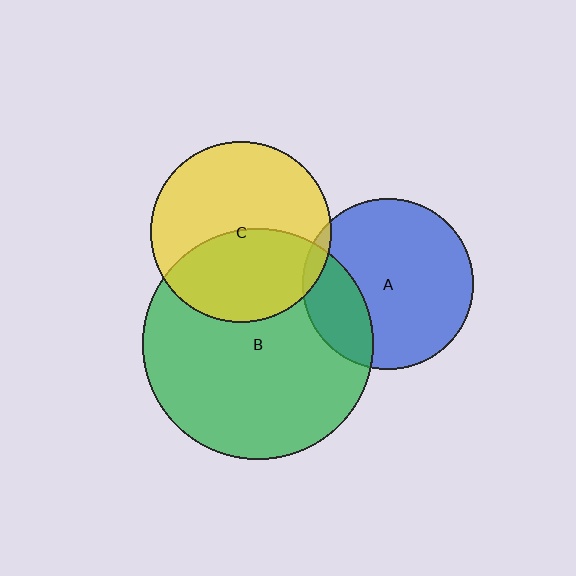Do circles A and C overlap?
Yes.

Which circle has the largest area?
Circle B (green).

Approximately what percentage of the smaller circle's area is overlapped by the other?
Approximately 5%.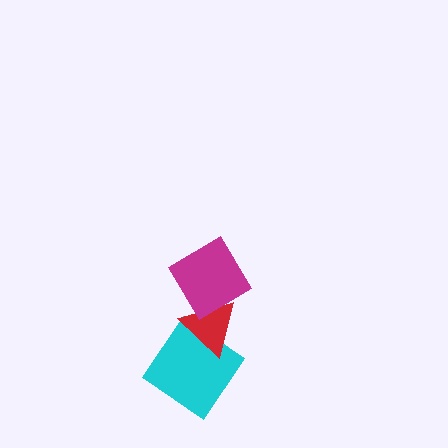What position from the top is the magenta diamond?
The magenta diamond is 1st from the top.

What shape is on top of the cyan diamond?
The red triangle is on top of the cyan diamond.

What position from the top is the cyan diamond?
The cyan diamond is 3rd from the top.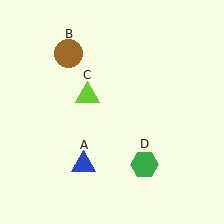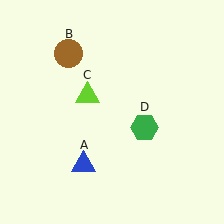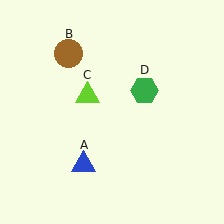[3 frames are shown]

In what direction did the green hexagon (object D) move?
The green hexagon (object D) moved up.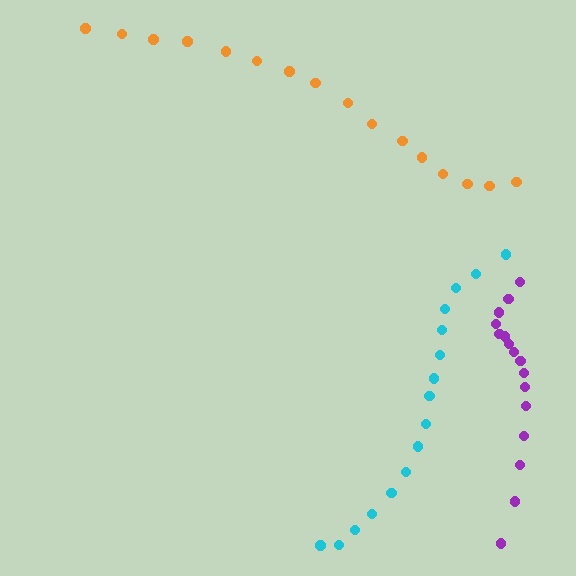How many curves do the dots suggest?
There are 3 distinct paths.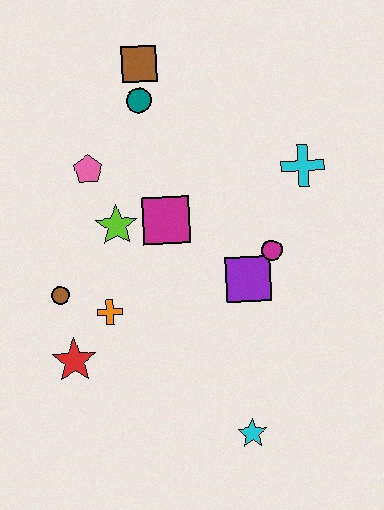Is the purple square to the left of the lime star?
No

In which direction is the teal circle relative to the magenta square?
The teal circle is above the magenta square.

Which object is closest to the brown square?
The teal circle is closest to the brown square.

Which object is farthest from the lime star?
The cyan star is farthest from the lime star.